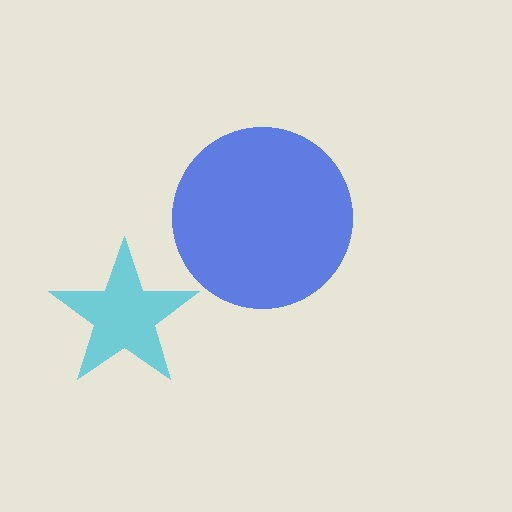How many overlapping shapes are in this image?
There are 2 overlapping shapes in the image.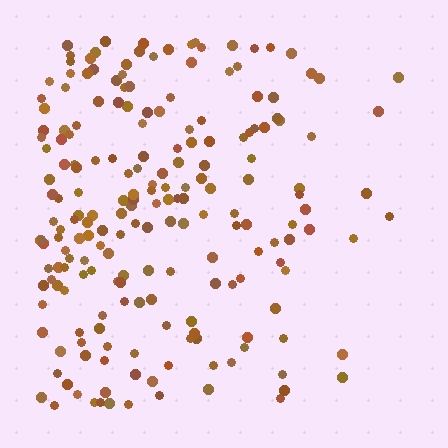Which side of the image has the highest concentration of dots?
The left.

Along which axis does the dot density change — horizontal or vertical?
Horizontal.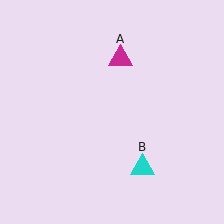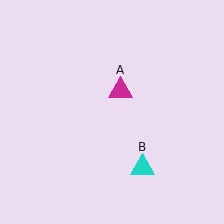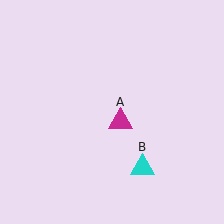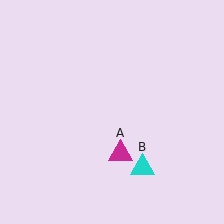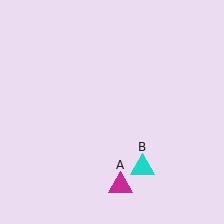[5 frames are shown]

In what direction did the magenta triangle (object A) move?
The magenta triangle (object A) moved down.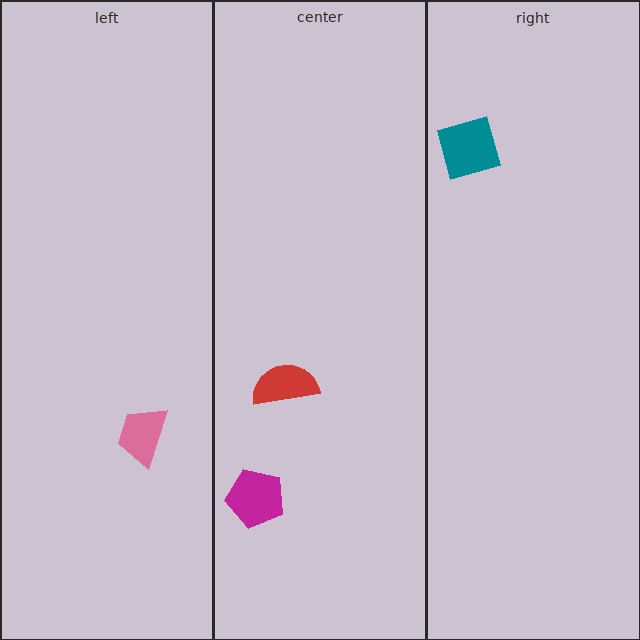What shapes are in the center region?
The magenta pentagon, the red semicircle.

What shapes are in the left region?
The pink trapezoid.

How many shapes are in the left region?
1.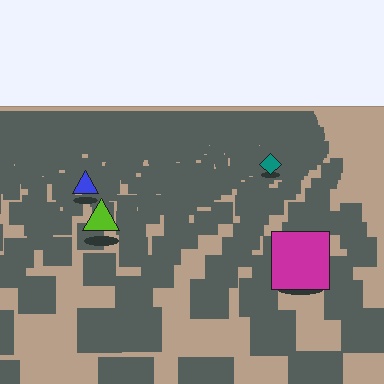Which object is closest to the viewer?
The magenta square is closest. The texture marks near it are larger and more spread out.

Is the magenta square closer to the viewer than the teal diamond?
Yes. The magenta square is closer — you can tell from the texture gradient: the ground texture is coarser near it.